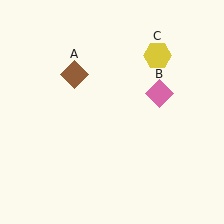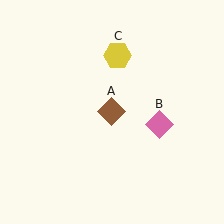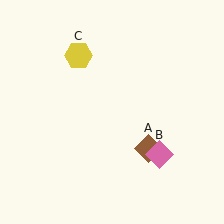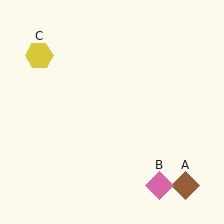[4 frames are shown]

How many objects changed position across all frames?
3 objects changed position: brown diamond (object A), pink diamond (object B), yellow hexagon (object C).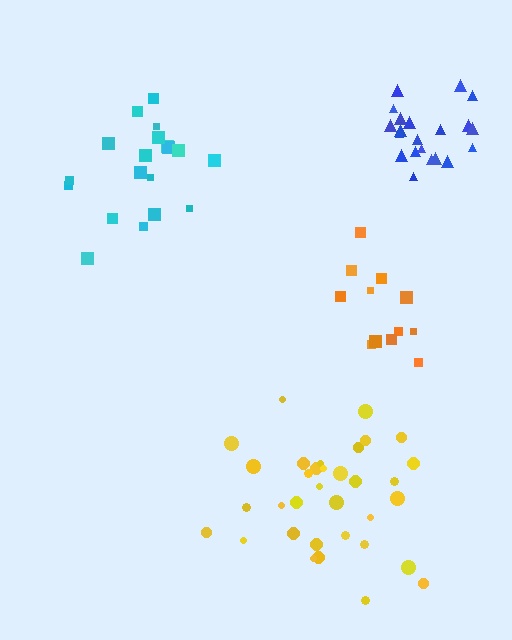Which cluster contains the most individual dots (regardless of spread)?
Yellow (34).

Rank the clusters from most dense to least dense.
yellow, blue, orange, cyan.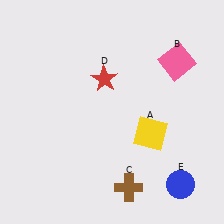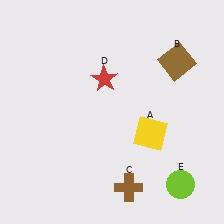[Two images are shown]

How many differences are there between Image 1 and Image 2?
There are 2 differences between the two images.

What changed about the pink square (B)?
In Image 1, B is pink. In Image 2, it changed to brown.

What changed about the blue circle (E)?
In Image 1, E is blue. In Image 2, it changed to lime.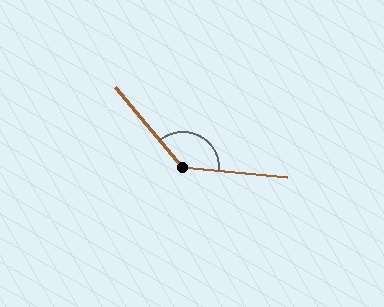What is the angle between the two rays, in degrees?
Approximately 136 degrees.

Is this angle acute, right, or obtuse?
It is obtuse.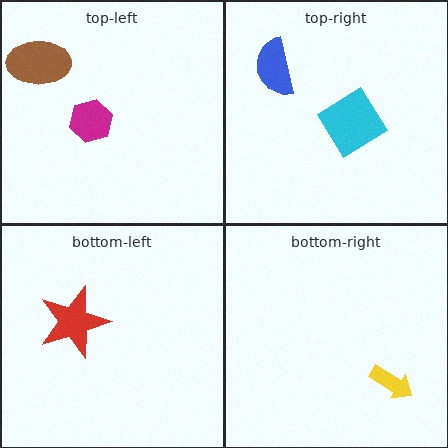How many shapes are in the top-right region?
2.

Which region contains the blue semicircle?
The top-right region.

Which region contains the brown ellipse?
The top-left region.